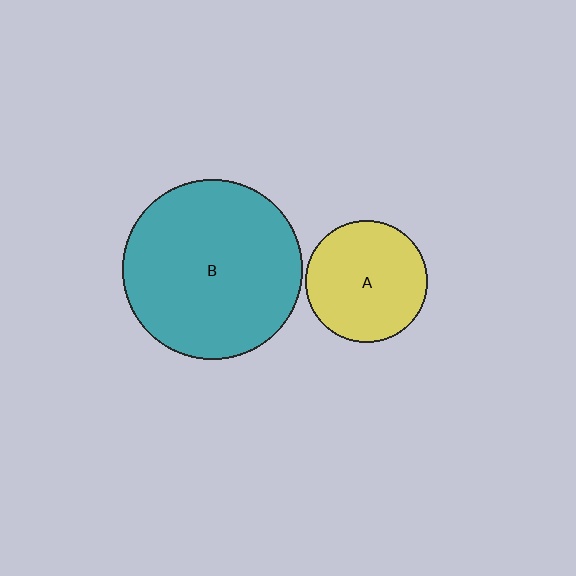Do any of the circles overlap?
No, none of the circles overlap.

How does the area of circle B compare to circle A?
Approximately 2.2 times.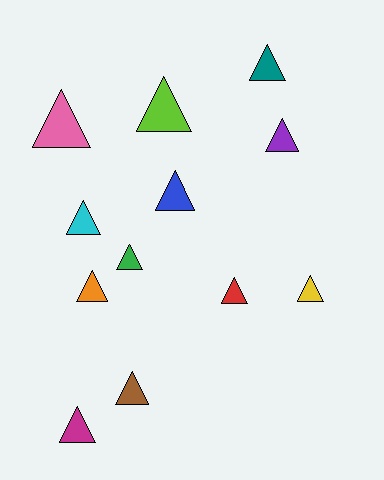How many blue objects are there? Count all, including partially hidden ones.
There is 1 blue object.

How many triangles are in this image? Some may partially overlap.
There are 12 triangles.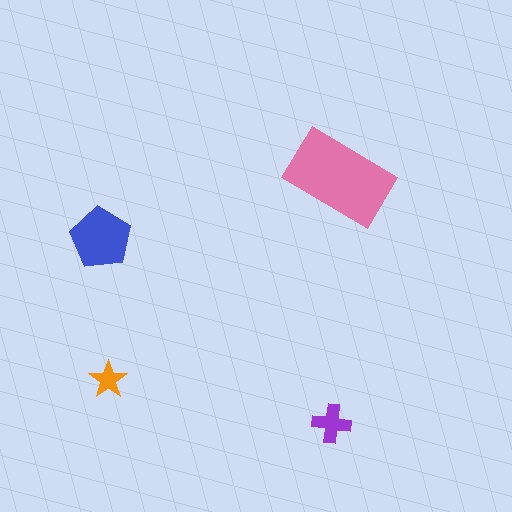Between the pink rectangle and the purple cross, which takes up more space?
The pink rectangle.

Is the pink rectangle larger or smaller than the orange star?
Larger.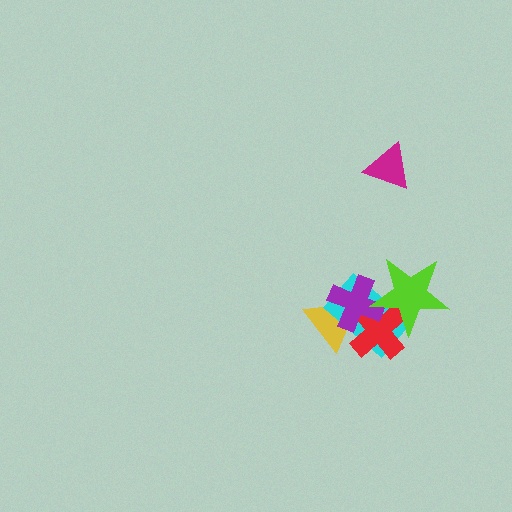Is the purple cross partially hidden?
Yes, it is partially covered by another shape.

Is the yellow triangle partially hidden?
Yes, it is partially covered by another shape.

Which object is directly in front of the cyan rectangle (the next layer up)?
The red cross is directly in front of the cyan rectangle.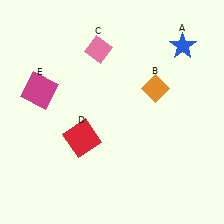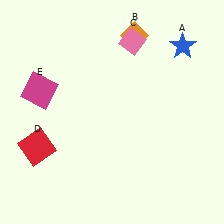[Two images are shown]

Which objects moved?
The objects that moved are: the orange diamond (B), the pink diamond (C), the red square (D).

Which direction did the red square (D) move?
The red square (D) moved left.